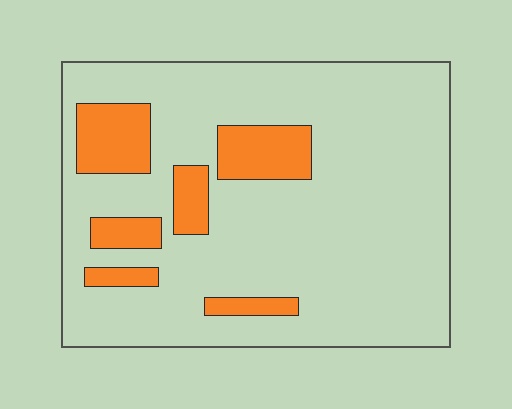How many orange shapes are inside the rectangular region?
6.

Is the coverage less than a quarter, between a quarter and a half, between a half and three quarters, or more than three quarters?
Less than a quarter.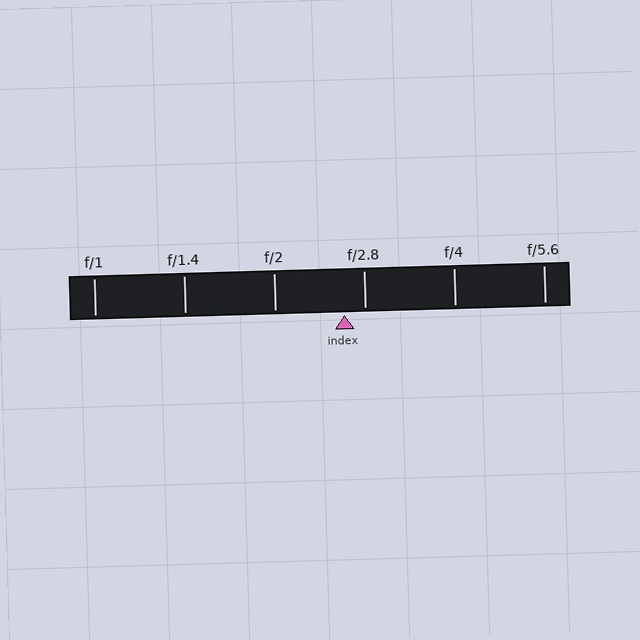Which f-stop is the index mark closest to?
The index mark is closest to f/2.8.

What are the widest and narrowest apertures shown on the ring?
The widest aperture shown is f/1 and the narrowest is f/5.6.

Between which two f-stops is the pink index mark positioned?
The index mark is between f/2 and f/2.8.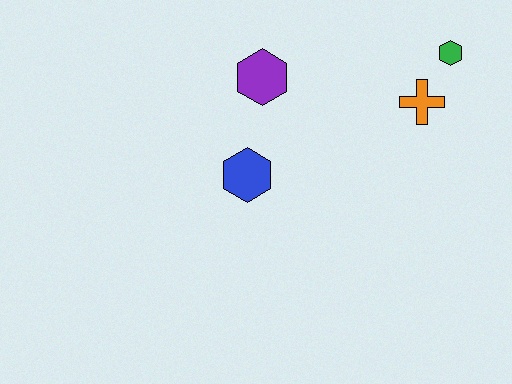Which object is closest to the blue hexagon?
The purple hexagon is closest to the blue hexagon.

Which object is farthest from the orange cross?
The blue hexagon is farthest from the orange cross.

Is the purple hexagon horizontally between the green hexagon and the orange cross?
No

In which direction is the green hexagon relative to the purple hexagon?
The green hexagon is to the right of the purple hexagon.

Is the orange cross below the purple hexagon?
Yes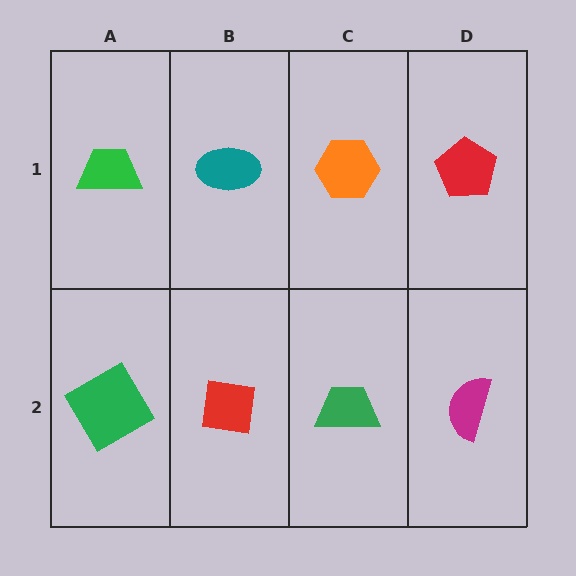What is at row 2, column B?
A red square.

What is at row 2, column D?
A magenta semicircle.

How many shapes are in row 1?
4 shapes.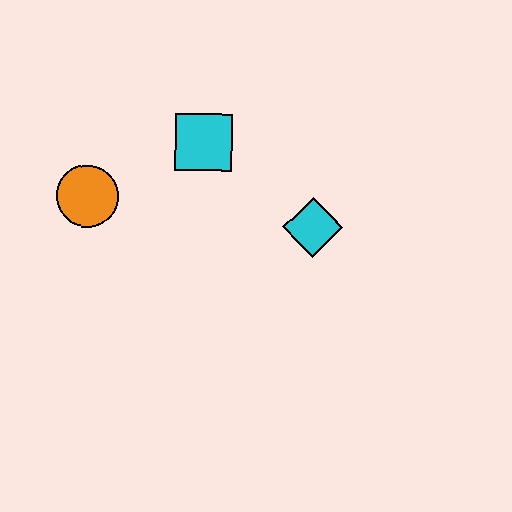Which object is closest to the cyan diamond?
The cyan square is closest to the cyan diamond.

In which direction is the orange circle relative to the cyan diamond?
The orange circle is to the left of the cyan diamond.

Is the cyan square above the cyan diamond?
Yes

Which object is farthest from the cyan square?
The cyan diamond is farthest from the cyan square.